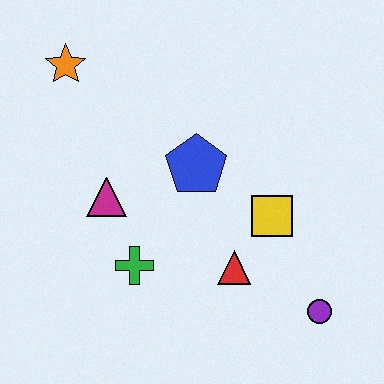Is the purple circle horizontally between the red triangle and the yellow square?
No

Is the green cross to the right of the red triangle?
No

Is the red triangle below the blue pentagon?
Yes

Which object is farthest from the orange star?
The purple circle is farthest from the orange star.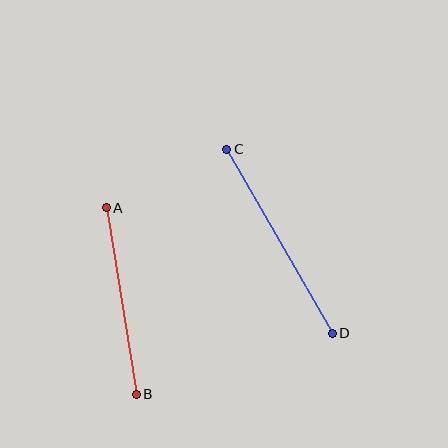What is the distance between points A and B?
The distance is approximately 189 pixels.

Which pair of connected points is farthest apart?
Points C and D are farthest apart.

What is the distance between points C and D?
The distance is approximately 212 pixels.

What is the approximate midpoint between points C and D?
The midpoint is at approximately (280, 241) pixels.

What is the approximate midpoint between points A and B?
The midpoint is at approximately (121, 301) pixels.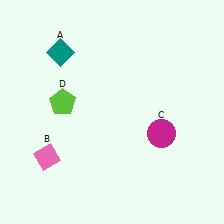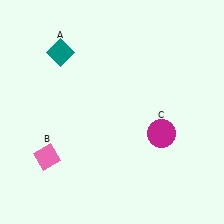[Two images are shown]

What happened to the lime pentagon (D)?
The lime pentagon (D) was removed in Image 2. It was in the top-left area of Image 1.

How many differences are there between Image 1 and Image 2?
There is 1 difference between the two images.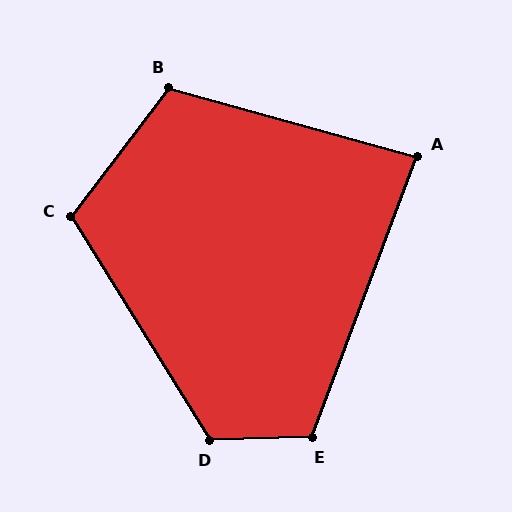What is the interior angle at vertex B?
Approximately 112 degrees (obtuse).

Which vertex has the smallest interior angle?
A, at approximately 85 degrees.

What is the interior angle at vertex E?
Approximately 112 degrees (obtuse).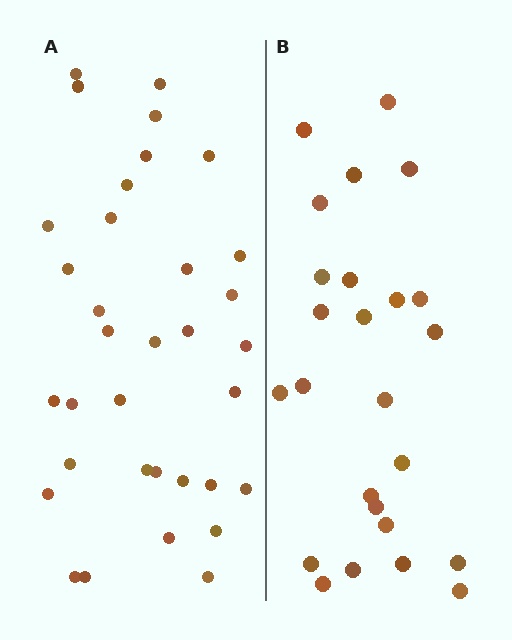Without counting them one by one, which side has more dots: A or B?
Region A (the left region) has more dots.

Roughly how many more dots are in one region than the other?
Region A has roughly 8 or so more dots than region B.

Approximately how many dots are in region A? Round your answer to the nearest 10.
About 30 dots. (The exact count is 34, which rounds to 30.)